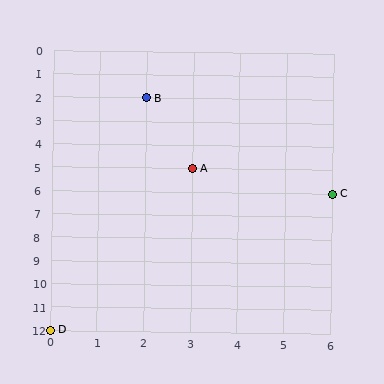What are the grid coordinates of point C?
Point C is at grid coordinates (6, 6).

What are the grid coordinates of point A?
Point A is at grid coordinates (3, 5).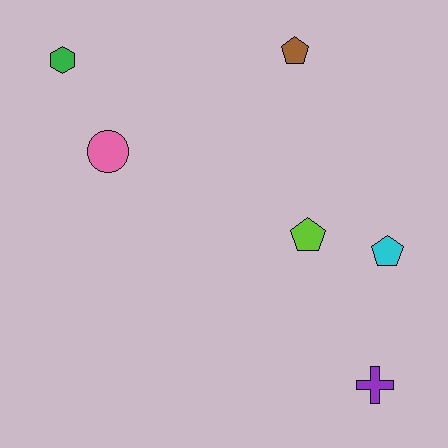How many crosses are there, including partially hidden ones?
There is 1 cross.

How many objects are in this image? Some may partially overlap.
There are 6 objects.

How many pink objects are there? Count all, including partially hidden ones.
There is 1 pink object.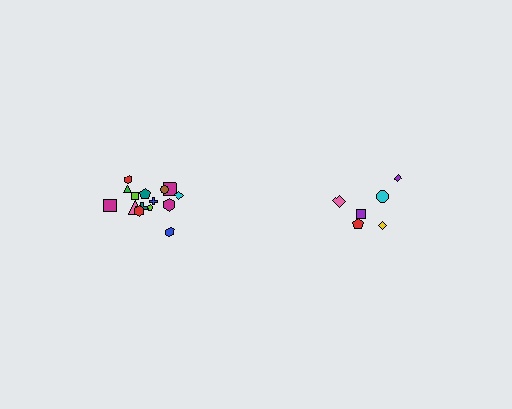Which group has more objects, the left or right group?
The left group.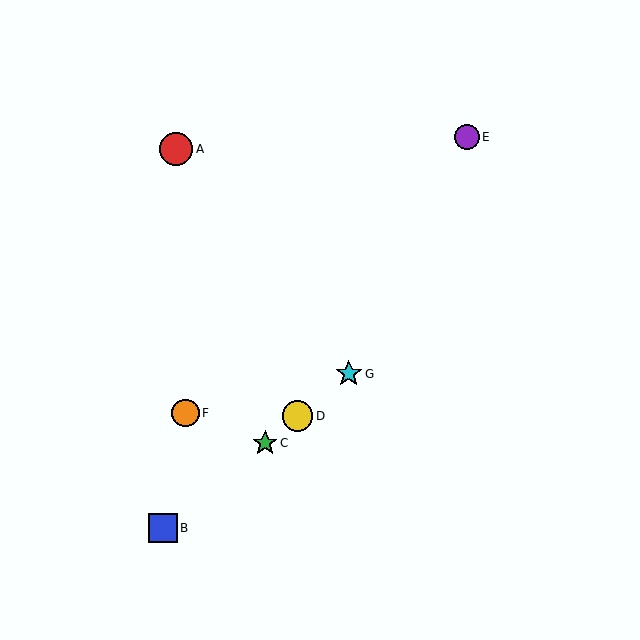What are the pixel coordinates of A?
Object A is at (176, 149).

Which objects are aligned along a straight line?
Objects B, C, D, G are aligned along a straight line.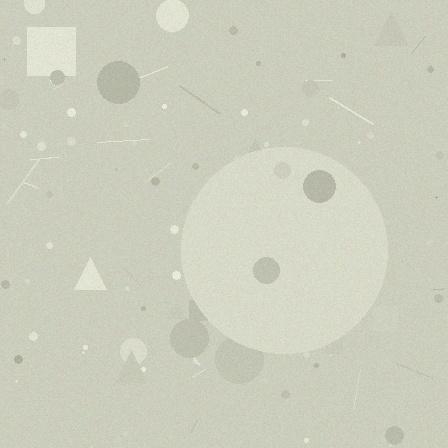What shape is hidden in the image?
A circle is hidden in the image.